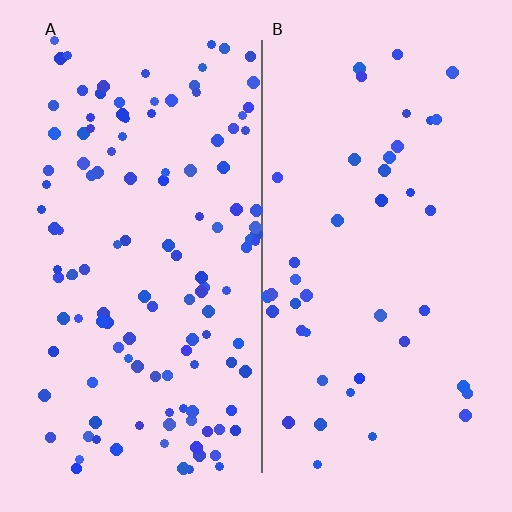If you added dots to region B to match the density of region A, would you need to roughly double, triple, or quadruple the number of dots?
Approximately triple.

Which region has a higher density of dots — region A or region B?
A (the left).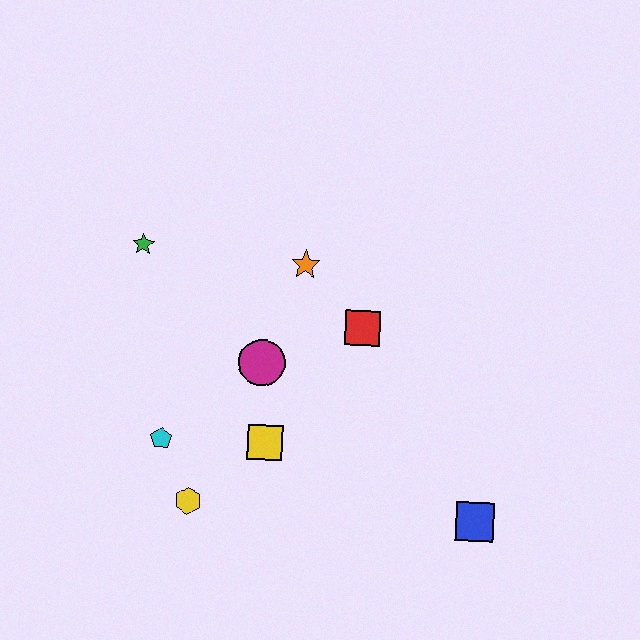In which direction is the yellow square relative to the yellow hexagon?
The yellow square is to the right of the yellow hexagon.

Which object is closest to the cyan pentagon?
The yellow hexagon is closest to the cyan pentagon.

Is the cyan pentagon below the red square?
Yes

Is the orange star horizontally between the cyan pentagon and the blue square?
Yes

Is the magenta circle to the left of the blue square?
Yes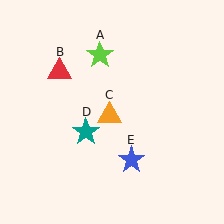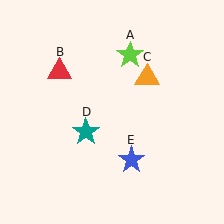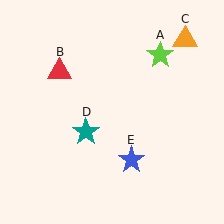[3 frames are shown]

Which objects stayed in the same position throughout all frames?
Red triangle (object B) and teal star (object D) and blue star (object E) remained stationary.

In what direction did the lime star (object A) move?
The lime star (object A) moved right.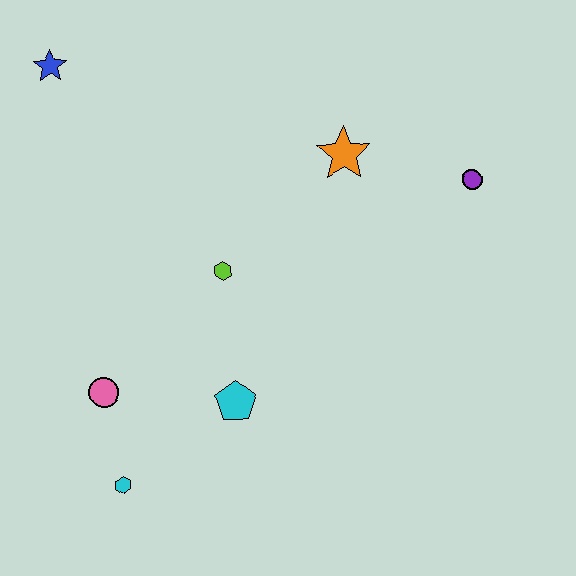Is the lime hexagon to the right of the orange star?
No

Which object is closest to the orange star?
The purple circle is closest to the orange star.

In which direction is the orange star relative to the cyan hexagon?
The orange star is above the cyan hexagon.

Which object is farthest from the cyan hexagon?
The purple circle is farthest from the cyan hexagon.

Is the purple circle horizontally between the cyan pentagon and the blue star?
No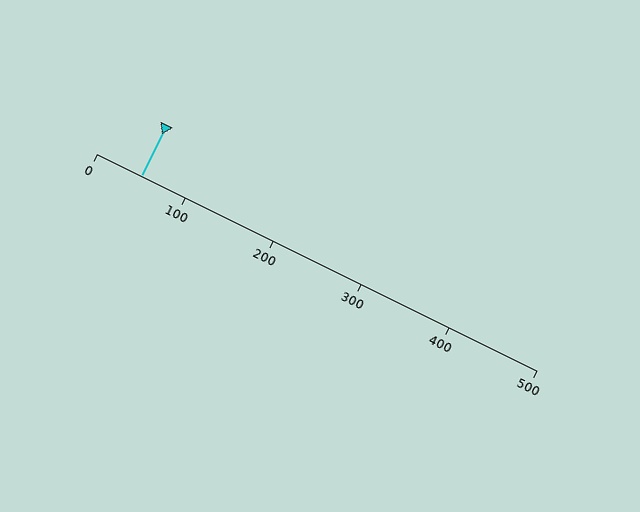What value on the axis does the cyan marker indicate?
The marker indicates approximately 50.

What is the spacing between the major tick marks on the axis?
The major ticks are spaced 100 apart.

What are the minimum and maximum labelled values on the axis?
The axis runs from 0 to 500.